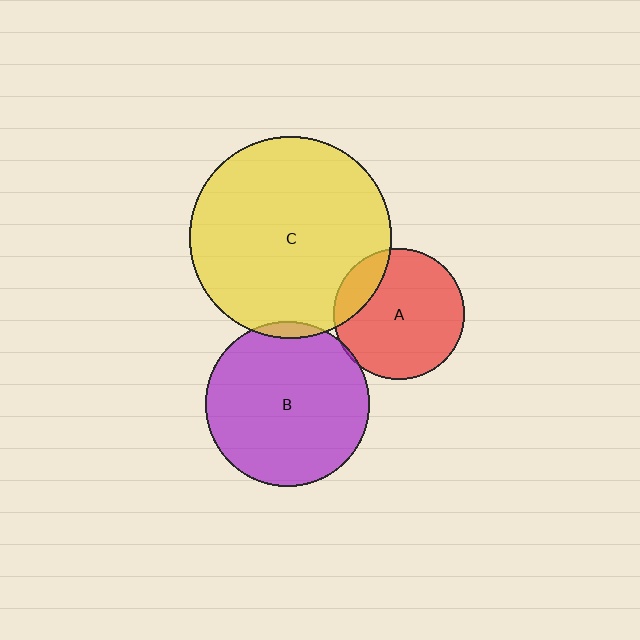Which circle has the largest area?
Circle C (yellow).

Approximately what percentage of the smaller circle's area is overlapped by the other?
Approximately 15%.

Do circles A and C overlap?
Yes.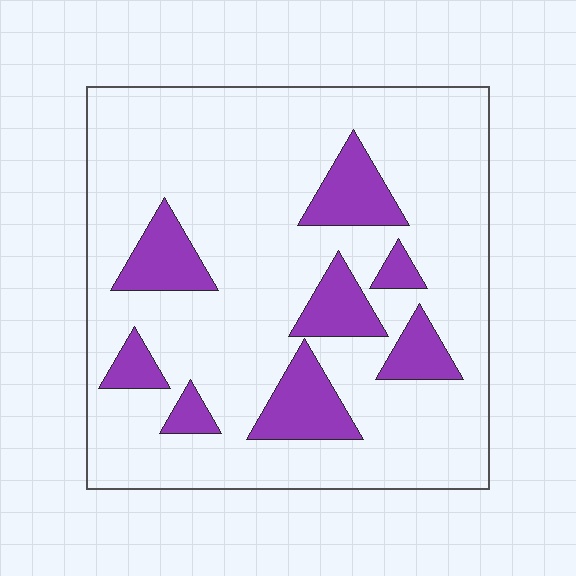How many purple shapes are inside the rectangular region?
8.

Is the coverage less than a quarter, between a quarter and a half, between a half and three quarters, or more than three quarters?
Less than a quarter.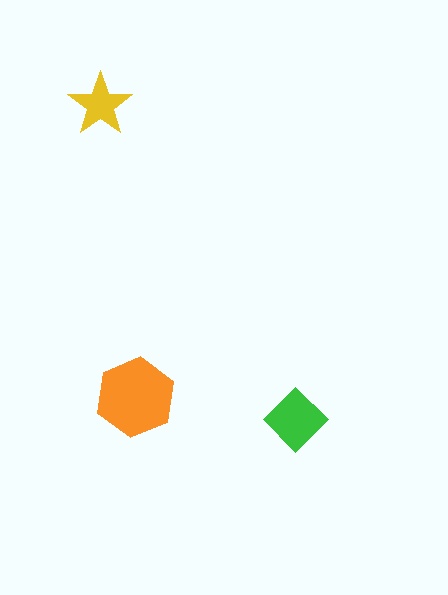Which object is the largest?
The orange hexagon.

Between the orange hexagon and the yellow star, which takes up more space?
The orange hexagon.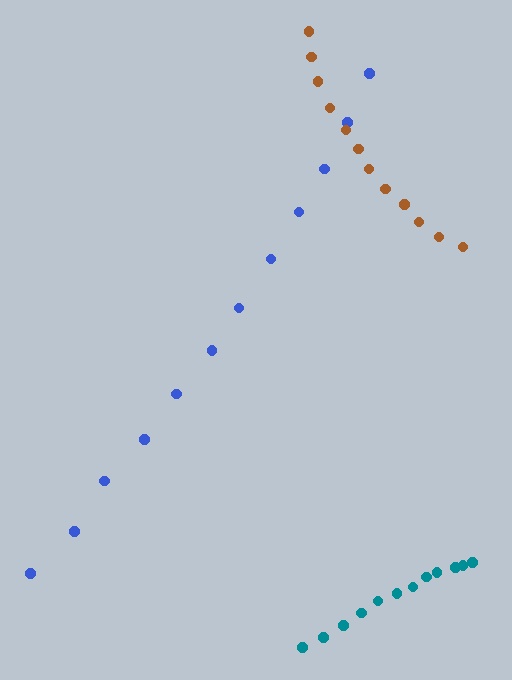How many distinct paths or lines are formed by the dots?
There are 3 distinct paths.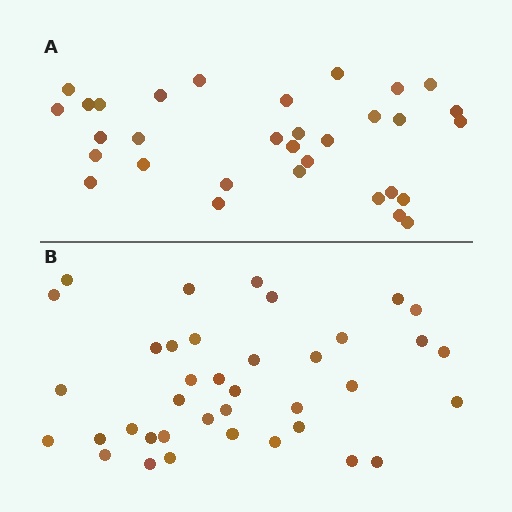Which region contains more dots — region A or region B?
Region B (the bottom region) has more dots.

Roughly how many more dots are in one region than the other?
Region B has about 6 more dots than region A.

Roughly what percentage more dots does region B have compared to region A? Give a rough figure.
About 20% more.